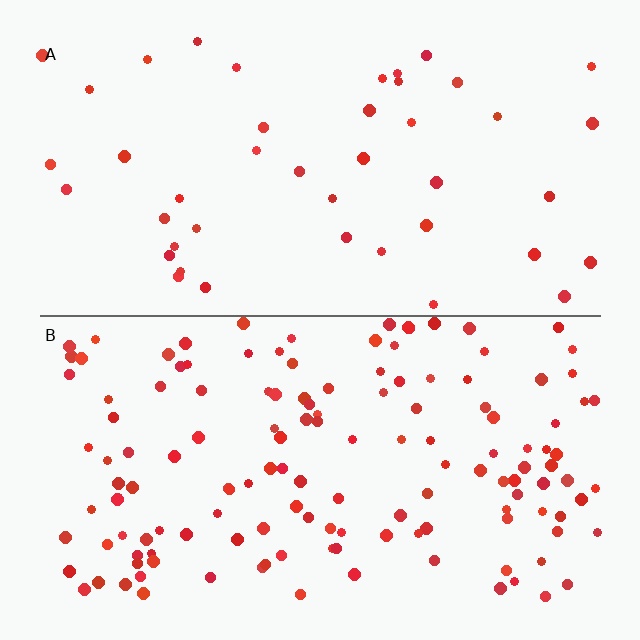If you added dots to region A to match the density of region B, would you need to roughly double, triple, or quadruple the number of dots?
Approximately triple.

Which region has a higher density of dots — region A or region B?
B (the bottom).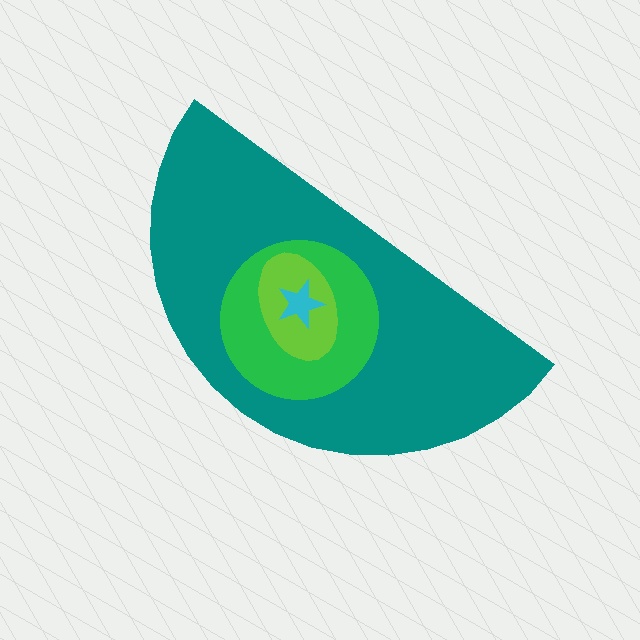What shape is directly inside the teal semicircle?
The green circle.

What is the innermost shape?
The cyan star.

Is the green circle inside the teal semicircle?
Yes.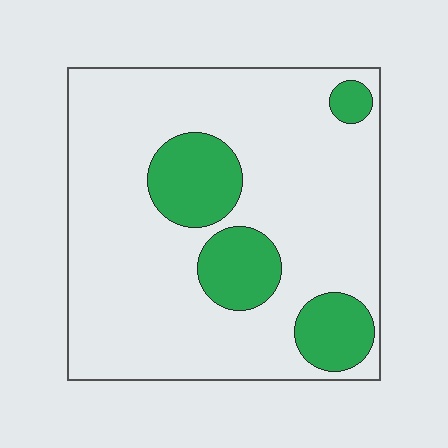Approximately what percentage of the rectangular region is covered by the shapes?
Approximately 20%.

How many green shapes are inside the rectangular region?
4.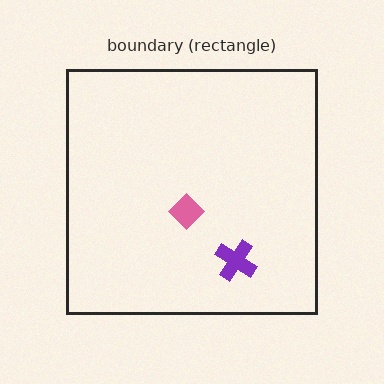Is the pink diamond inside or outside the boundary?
Inside.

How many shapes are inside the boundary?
2 inside, 0 outside.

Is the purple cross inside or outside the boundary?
Inside.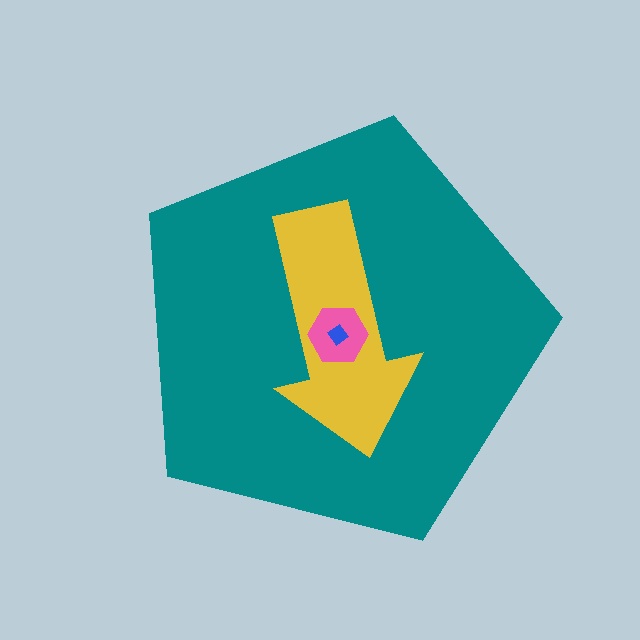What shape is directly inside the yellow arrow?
The pink hexagon.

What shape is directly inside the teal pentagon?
The yellow arrow.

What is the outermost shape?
The teal pentagon.